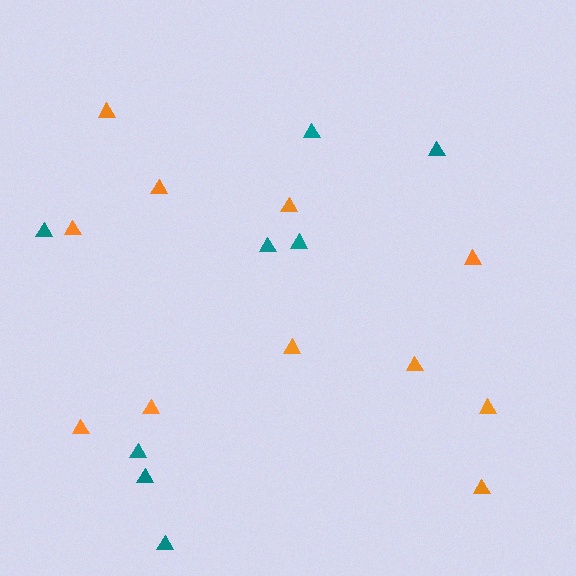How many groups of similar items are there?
There are 2 groups: one group of teal triangles (8) and one group of orange triangles (11).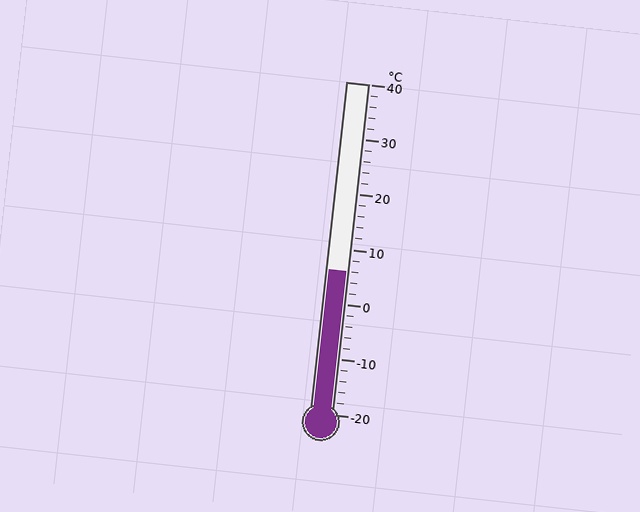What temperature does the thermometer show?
The thermometer shows approximately 6°C.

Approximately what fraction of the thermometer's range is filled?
The thermometer is filled to approximately 45% of its range.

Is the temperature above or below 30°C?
The temperature is below 30°C.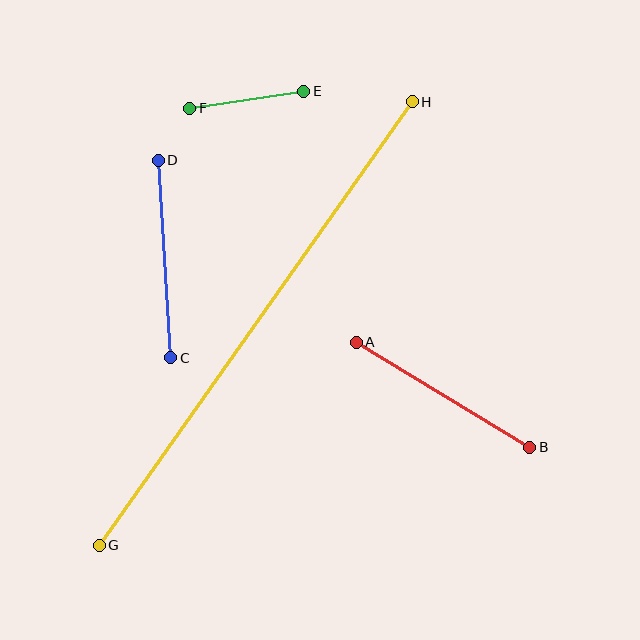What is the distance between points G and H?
The distance is approximately 543 pixels.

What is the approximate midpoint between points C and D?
The midpoint is at approximately (164, 259) pixels.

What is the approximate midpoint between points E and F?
The midpoint is at approximately (247, 100) pixels.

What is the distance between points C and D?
The distance is approximately 198 pixels.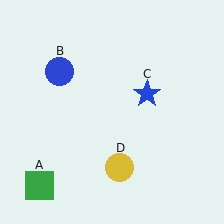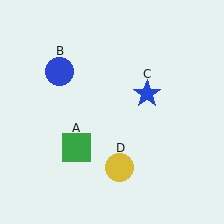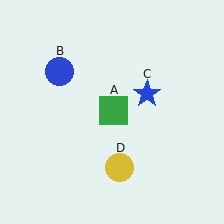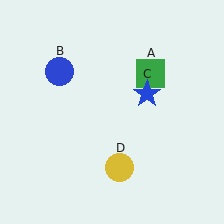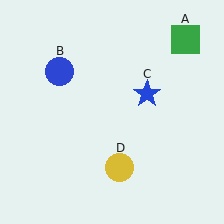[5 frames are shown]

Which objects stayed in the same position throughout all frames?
Blue circle (object B) and blue star (object C) and yellow circle (object D) remained stationary.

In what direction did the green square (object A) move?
The green square (object A) moved up and to the right.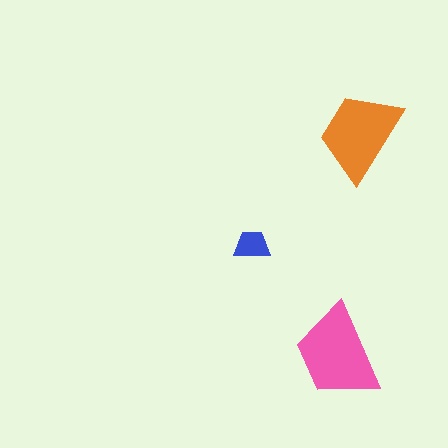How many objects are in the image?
There are 3 objects in the image.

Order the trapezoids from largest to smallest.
the pink one, the orange one, the blue one.